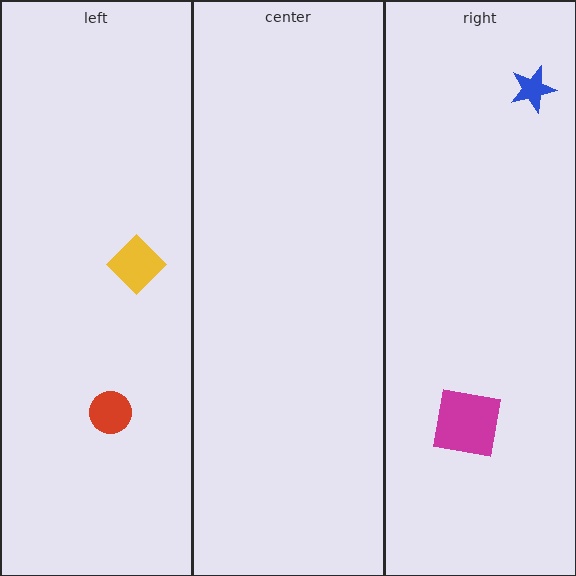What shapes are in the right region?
The magenta square, the blue star.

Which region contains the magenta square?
The right region.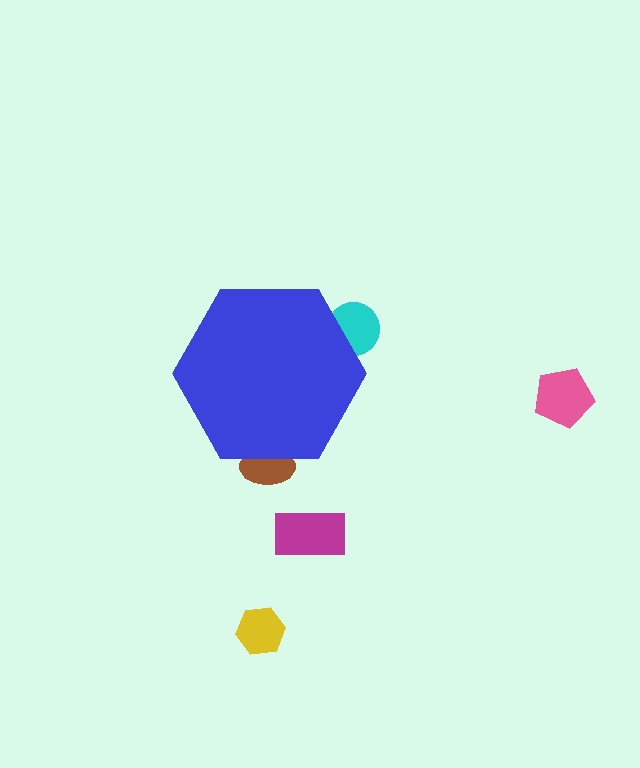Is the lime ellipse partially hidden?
Yes, the lime ellipse is partially hidden behind the blue hexagon.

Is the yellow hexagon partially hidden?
No, the yellow hexagon is fully visible.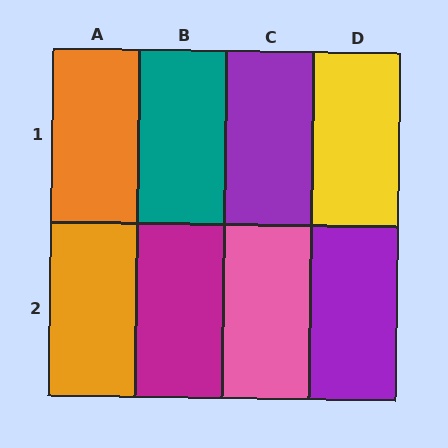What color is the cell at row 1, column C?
Purple.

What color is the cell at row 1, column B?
Teal.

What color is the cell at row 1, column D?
Yellow.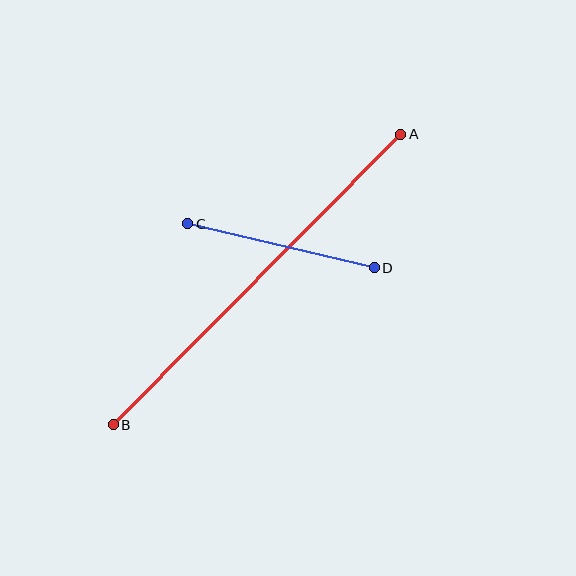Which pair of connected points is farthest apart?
Points A and B are farthest apart.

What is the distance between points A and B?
The distance is approximately 409 pixels.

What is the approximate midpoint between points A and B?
The midpoint is at approximately (257, 280) pixels.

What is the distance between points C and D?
The distance is approximately 192 pixels.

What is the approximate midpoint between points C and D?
The midpoint is at approximately (281, 246) pixels.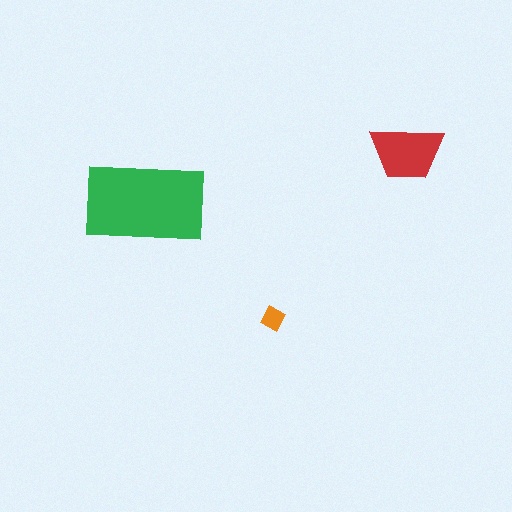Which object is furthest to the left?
The green rectangle is leftmost.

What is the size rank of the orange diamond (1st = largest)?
3rd.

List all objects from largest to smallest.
The green rectangle, the red trapezoid, the orange diamond.